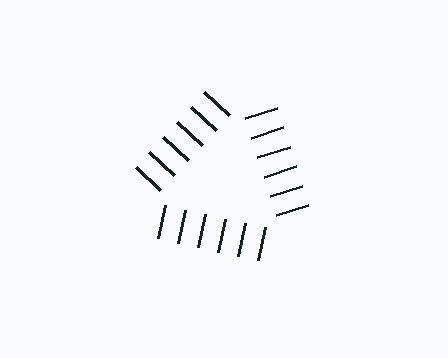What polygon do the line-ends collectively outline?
An illusory triangle — the line segments terminate on its edges but no continuous stroke is drawn.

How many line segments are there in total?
18 — 6 along each of the 3 edges.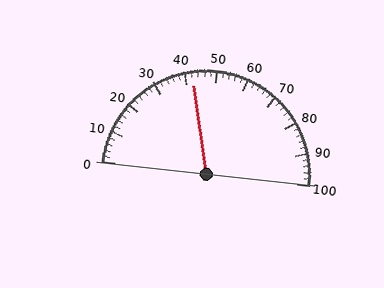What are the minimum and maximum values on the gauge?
The gauge ranges from 0 to 100.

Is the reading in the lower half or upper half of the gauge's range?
The reading is in the lower half of the range (0 to 100).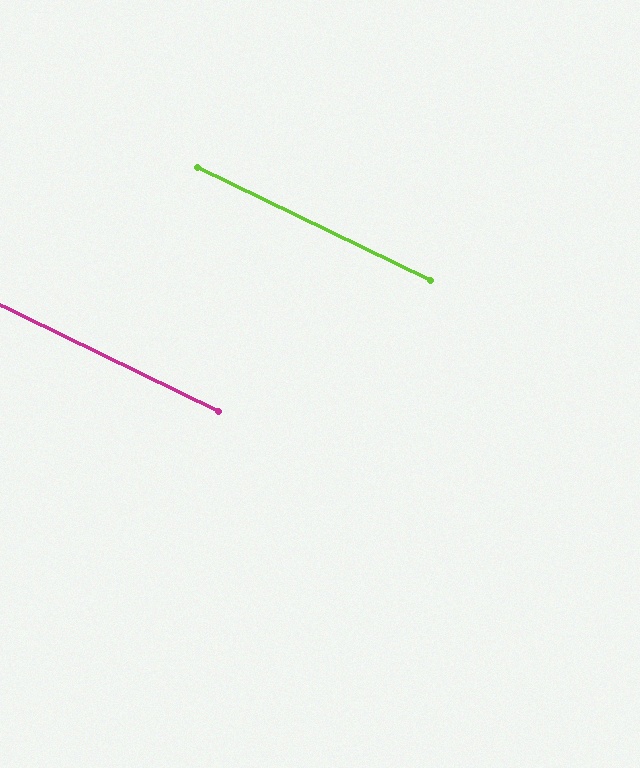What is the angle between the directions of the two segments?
Approximately 0 degrees.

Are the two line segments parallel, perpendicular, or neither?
Parallel — their directions differ by only 0.1°.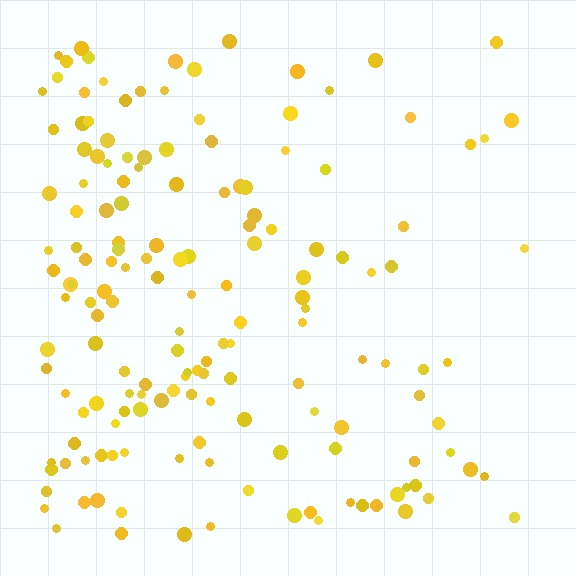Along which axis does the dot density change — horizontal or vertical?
Horizontal.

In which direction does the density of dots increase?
From right to left, with the left side densest.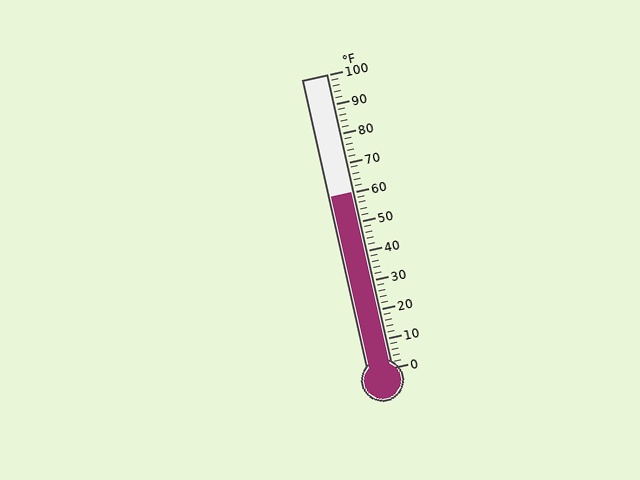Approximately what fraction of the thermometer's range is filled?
The thermometer is filled to approximately 60% of its range.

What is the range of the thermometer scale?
The thermometer scale ranges from 0°F to 100°F.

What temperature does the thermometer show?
The thermometer shows approximately 60°F.